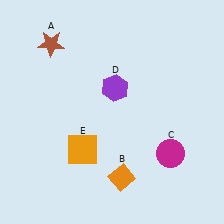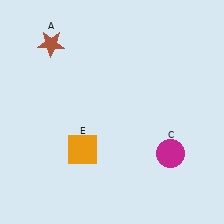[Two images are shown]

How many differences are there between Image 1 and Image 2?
There are 2 differences between the two images.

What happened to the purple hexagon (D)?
The purple hexagon (D) was removed in Image 2. It was in the top-right area of Image 1.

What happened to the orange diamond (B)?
The orange diamond (B) was removed in Image 2. It was in the bottom-right area of Image 1.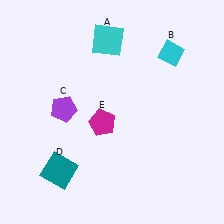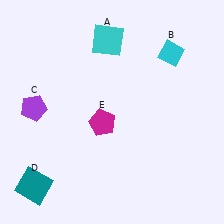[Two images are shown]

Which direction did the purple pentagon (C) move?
The purple pentagon (C) moved left.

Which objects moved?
The objects that moved are: the purple pentagon (C), the teal square (D).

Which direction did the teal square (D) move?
The teal square (D) moved left.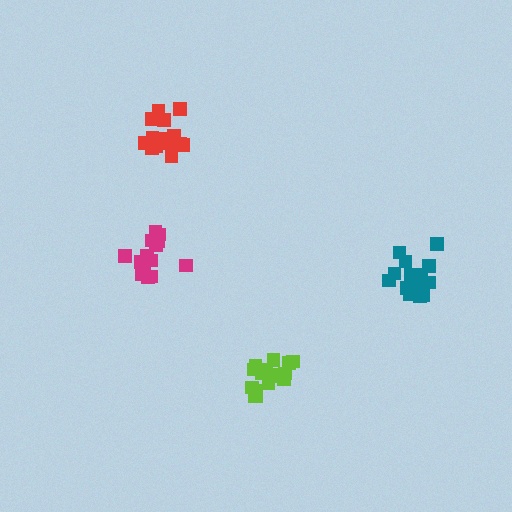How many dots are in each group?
Group 1: 17 dots, Group 2: 14 dots, Group 3: 16 dots, Group 4: 15 dots (62 total).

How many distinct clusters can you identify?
There are 4 distinct clusters.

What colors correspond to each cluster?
The clusters are colored: lime, magenta, teal, red.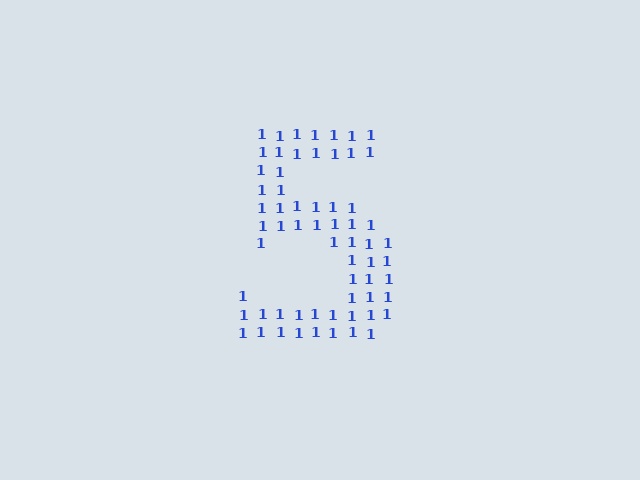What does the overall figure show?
The overall figure shows the digit 5.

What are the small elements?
The small elements are digit 1's.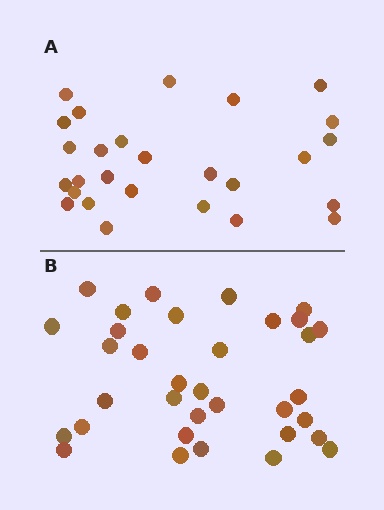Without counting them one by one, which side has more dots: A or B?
Region B (the bottom region) has more dots.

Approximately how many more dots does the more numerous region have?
Region B has roughly 8 or so more dots than region A.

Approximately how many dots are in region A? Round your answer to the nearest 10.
About 30 dots. (The exact count is 27, which rounds to 30.)